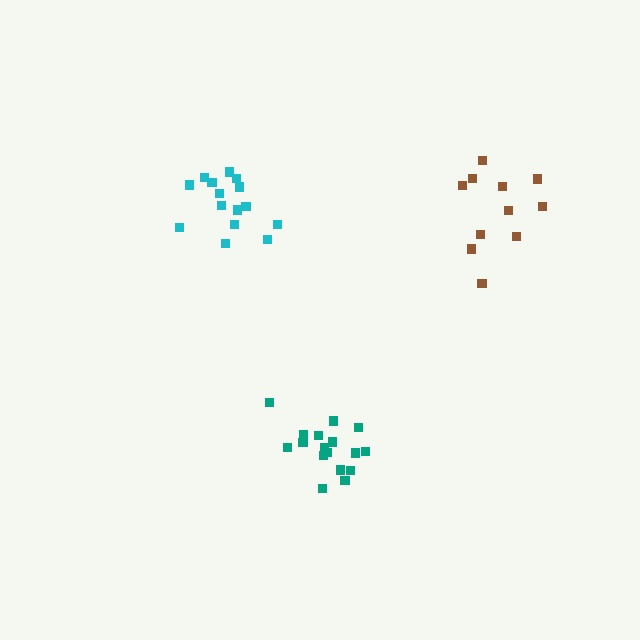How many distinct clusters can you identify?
There are 3 distinct clusters.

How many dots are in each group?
Group 1: 17 dots, Group 2: 11 dots, Group 3: 15 dots (43 total).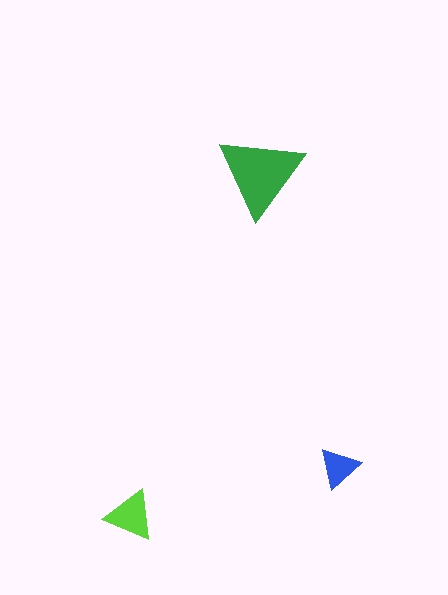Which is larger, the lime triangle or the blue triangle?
The lime one.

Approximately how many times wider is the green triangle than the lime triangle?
About 1.5 times wider.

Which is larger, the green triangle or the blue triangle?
The green one.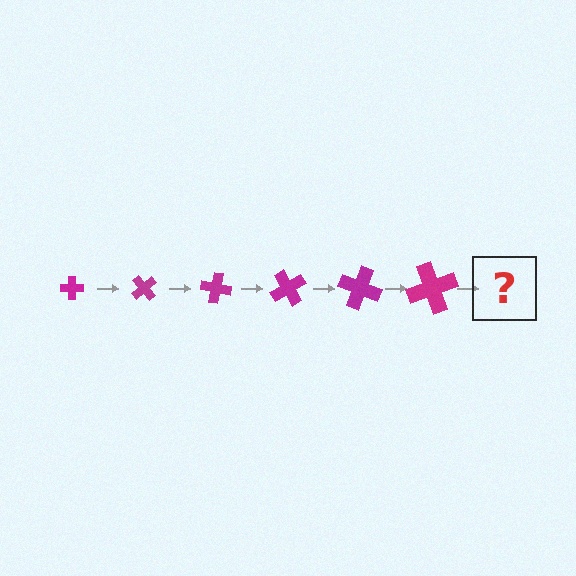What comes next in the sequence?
The next element should be a cross, larger than the previous one and rotated 300 degrees from the start.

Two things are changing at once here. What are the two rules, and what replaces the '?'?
The two rules are that the cross grows larger each step and it rotates 50 degrees each step. The '?' should be a cross, larger than the previous one and rotated 300 degrees from the start.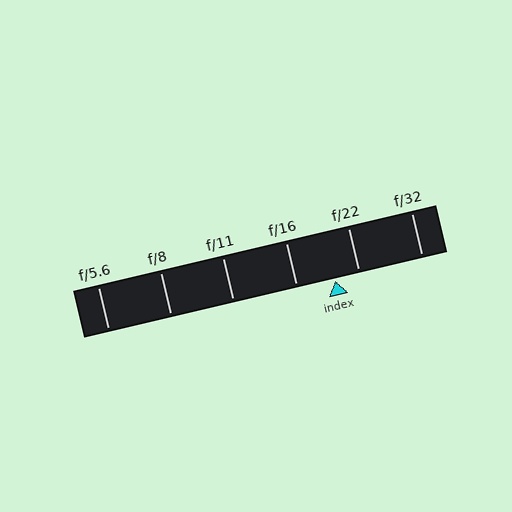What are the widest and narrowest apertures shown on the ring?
The widest aperture shown is f/5.6 and the narrowest is f/32.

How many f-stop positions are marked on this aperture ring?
There are 6 f-stop positions marked.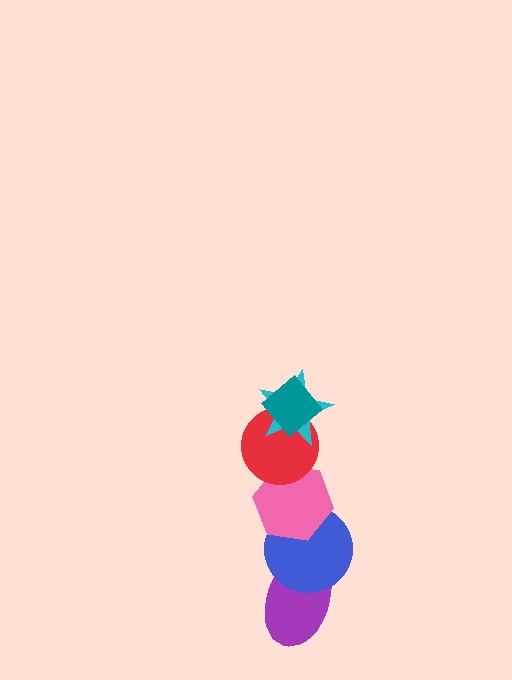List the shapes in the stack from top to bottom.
From top to bottom: the teal diamond, the cyan star, the red circle, the pink hexagon, the blue circle, the purple ellipse.